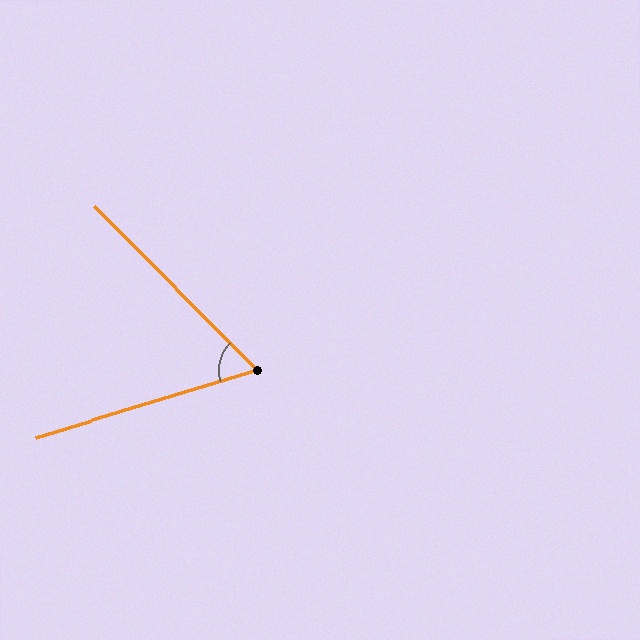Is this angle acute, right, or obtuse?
It is acute.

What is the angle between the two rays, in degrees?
Approximately 62 degrees.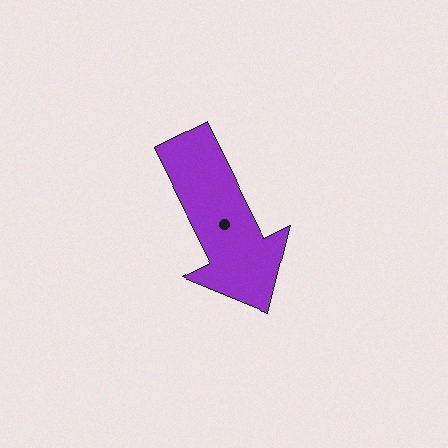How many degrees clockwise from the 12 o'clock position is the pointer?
Approximately 154 degrees.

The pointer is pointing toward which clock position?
Roughly 5 o'clock.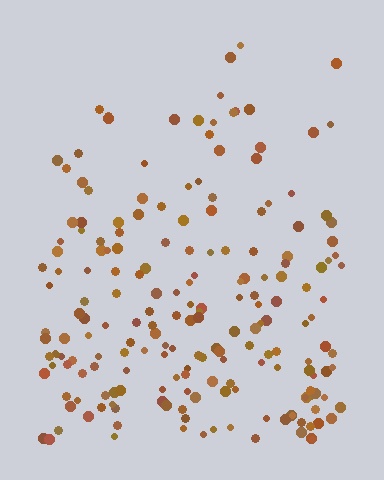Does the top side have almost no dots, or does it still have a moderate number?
Still a moderate number, just noticeably fewer than the bottom.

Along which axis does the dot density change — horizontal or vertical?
Vertical.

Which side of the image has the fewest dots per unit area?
The top.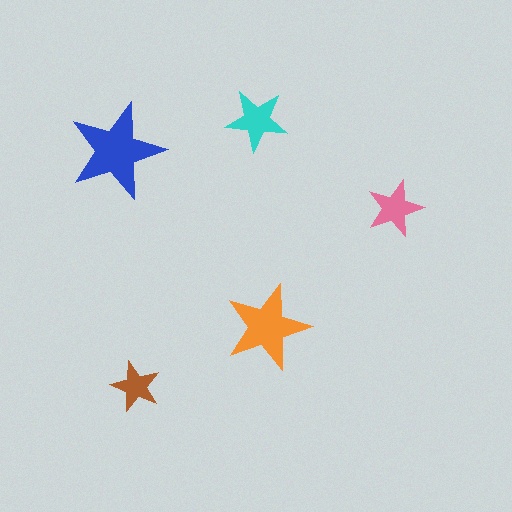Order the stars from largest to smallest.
the blue one, the orange one, the cyan one, the pink one, the brown one.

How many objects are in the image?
There are 5 objects in the image.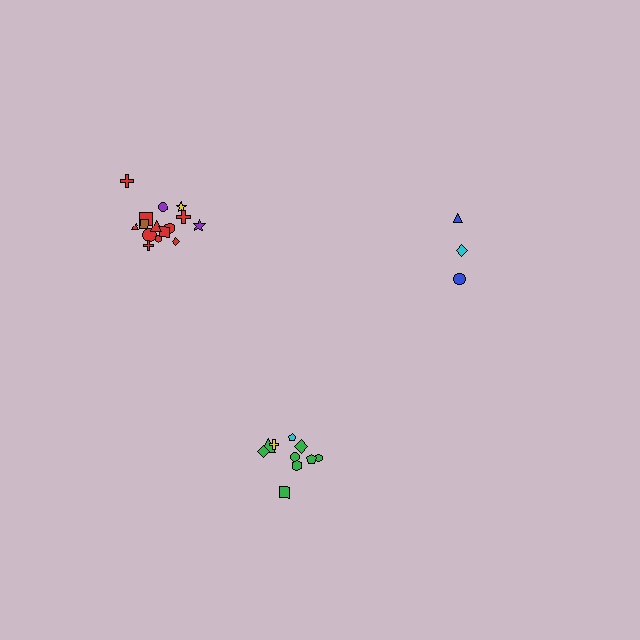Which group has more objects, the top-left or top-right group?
The top-left group.